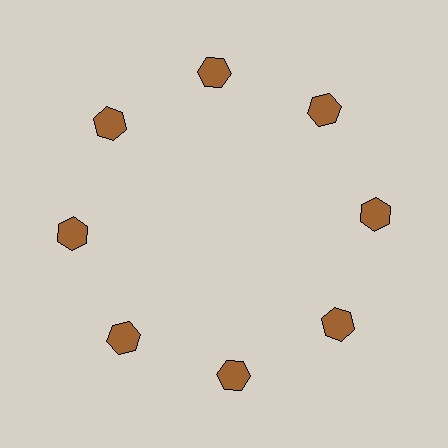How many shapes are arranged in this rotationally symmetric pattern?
There are 8 shapes, arranged in 8 groups of 1.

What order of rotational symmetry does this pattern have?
This pattern has 8-fold rotational symmetry.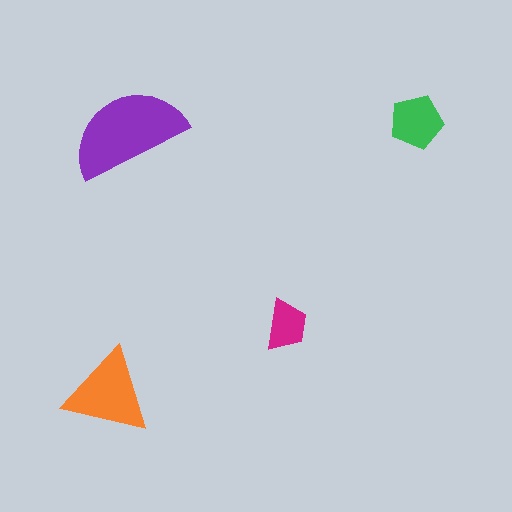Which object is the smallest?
The magenta trapezoid.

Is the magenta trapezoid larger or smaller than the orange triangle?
Smaller.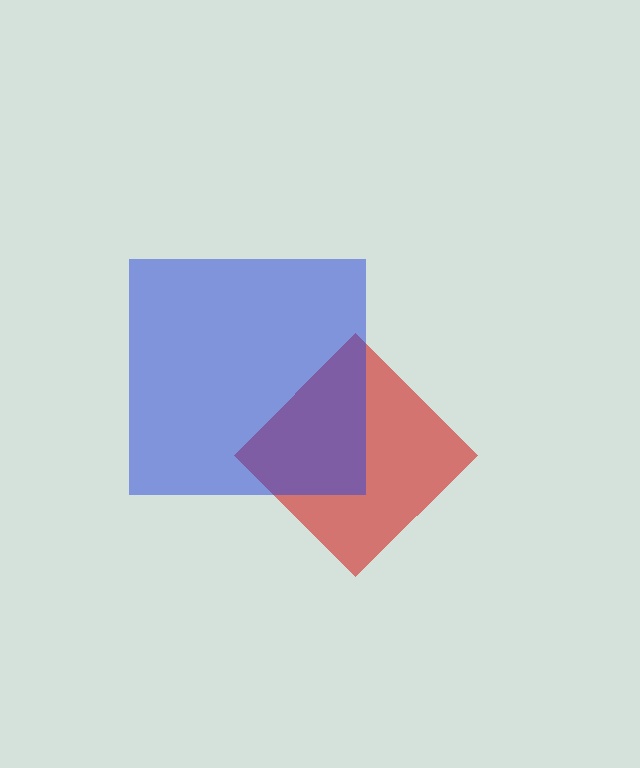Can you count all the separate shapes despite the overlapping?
Yes, there are 2 separate shapes.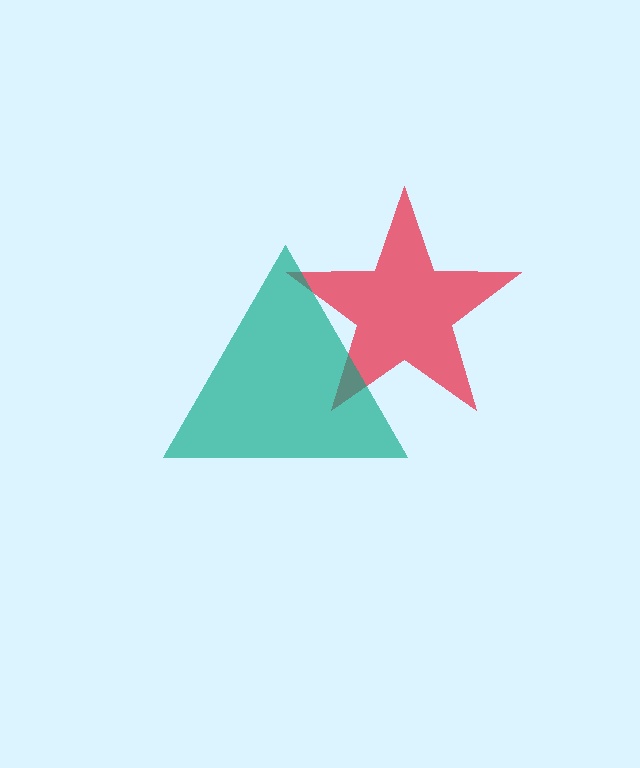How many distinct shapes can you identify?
There are 2 distinct shapes: a red star, a teal triangle.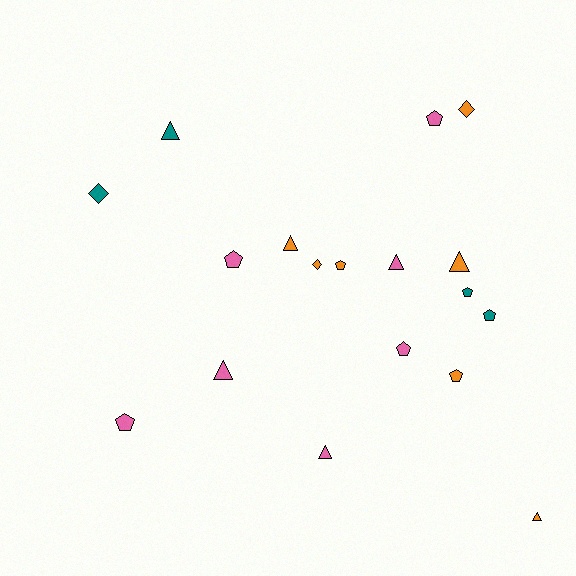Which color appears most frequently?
Orange, with 7 objects.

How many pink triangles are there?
There are 3 pink triangles.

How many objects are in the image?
There are 18 objects.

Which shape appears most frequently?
Pentagon, with 8 objects.